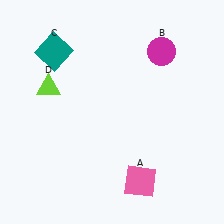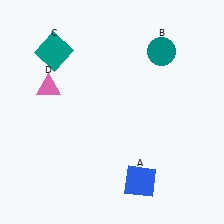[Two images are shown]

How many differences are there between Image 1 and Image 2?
There are 3 differences between the two images.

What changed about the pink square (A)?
In Image 1, A is pink. In Image 2, it changed to blue.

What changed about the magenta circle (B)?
In Image 1, B is magenta. In Image 2, it changed to teal.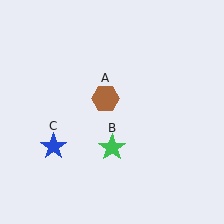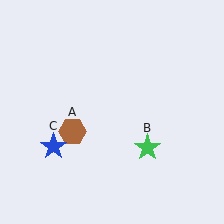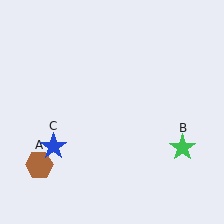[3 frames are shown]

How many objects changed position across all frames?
2 objects changed position: brown hexagon (object A), green star (object B).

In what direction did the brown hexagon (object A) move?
The brown hexagon (object A) moved down and to the left.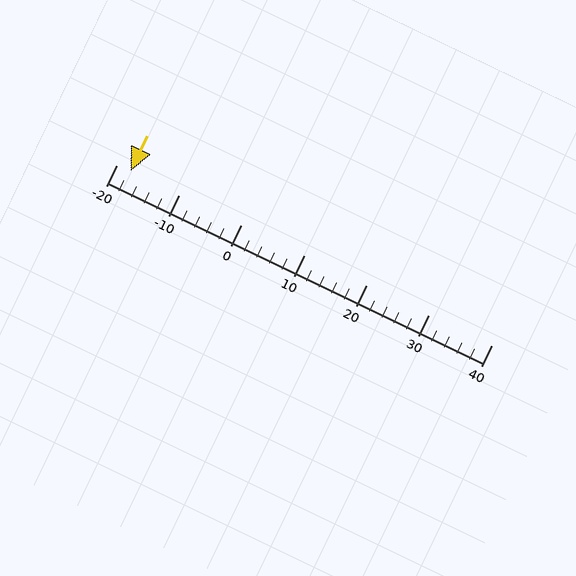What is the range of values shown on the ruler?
The ruler shows values from -20 to 40.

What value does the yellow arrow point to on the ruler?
The yellow arrow points to approximately -18.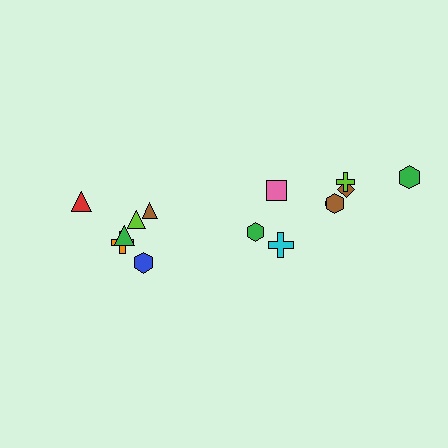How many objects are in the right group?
There are 8 objects.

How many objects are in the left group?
There are 6 objects.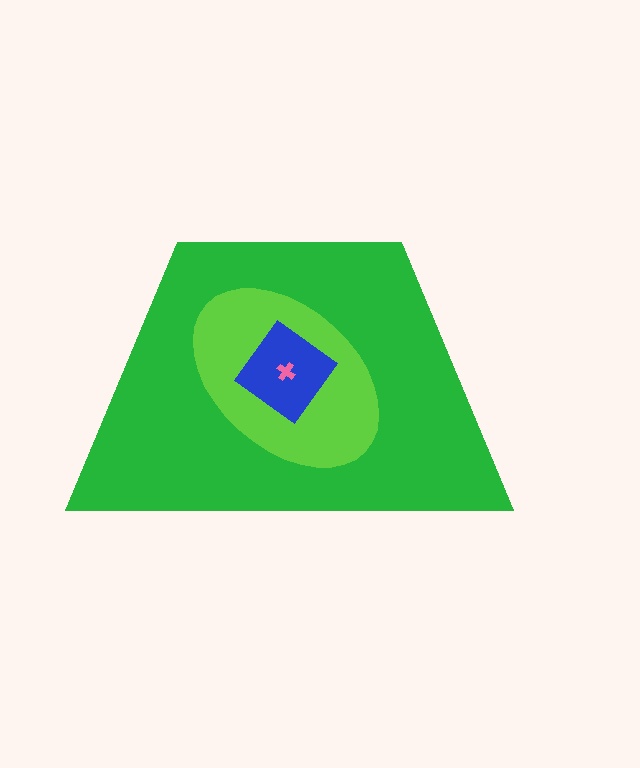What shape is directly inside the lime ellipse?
The blue diamond.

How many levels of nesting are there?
4.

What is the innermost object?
The pink cross.